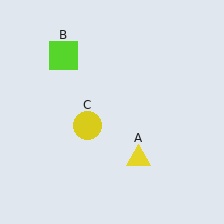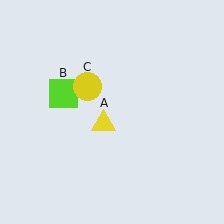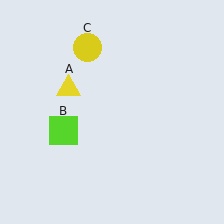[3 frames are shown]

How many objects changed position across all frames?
3 objects changed position: yellow triangle (object A), lime square (object B), yellow circle (object C).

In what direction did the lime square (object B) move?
The lime square (object B) moved down.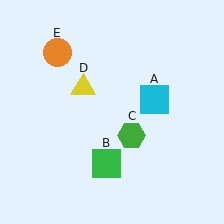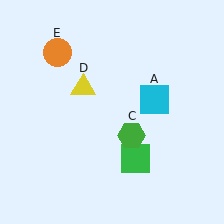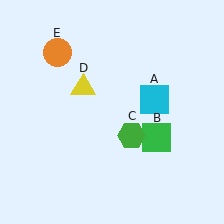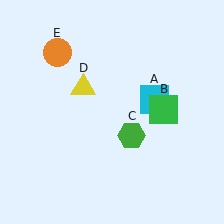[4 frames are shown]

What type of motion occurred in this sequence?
The green square (object B) rotated counterclockwise around the center of the scene.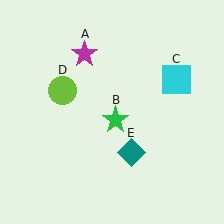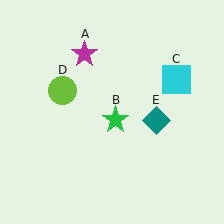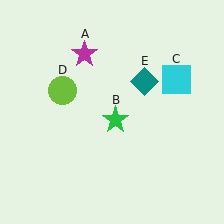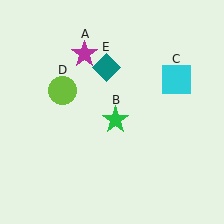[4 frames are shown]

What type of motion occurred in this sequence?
The teal diamond (object E) rotated counterclockwise around the center of the scene.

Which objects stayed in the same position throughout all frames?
Magenta star (object A) and green star (object B) and cyan square (object C) and lime circle (object D) remained stationary.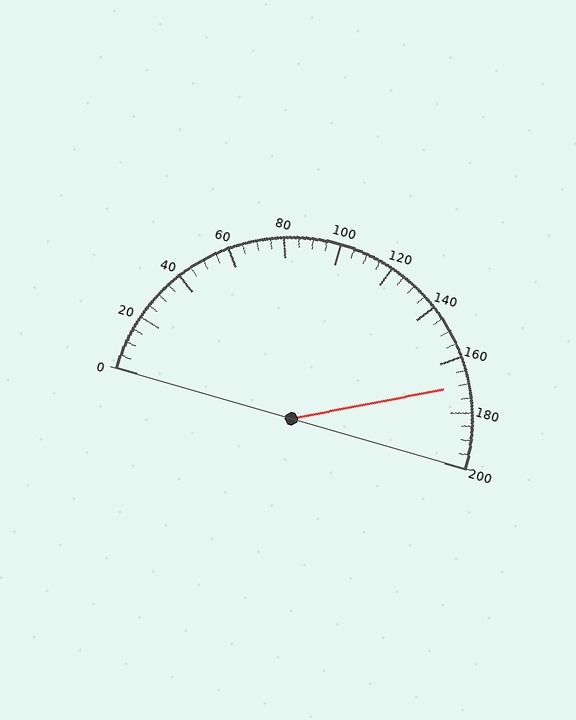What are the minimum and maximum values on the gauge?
The gauge ranges from 0 to 200.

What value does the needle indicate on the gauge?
The needle indicates approximately 170.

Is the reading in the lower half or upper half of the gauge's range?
The reading is in the upper half of the range (0 to 200).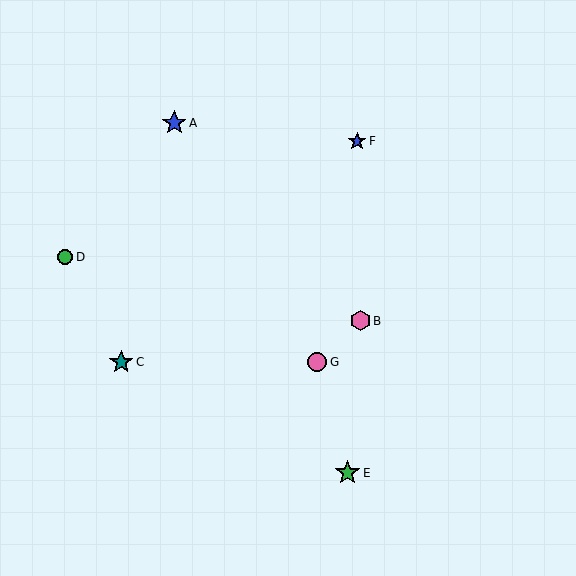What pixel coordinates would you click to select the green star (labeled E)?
Click at (347, 473) to select the green star E.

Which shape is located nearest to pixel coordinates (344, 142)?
The blue star (labeled F) at (357, 141) is nearest to that location.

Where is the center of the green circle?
The center of the green circle is at (65, 257).